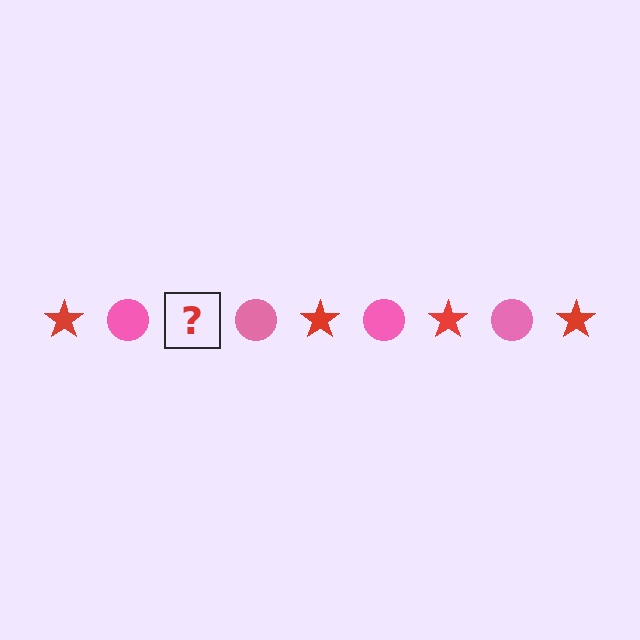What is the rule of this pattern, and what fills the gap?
The rule is that the pattern alternates between red star and pink circle. The gap should be filled with a red star.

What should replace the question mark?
The question mark should be replaced with a red star.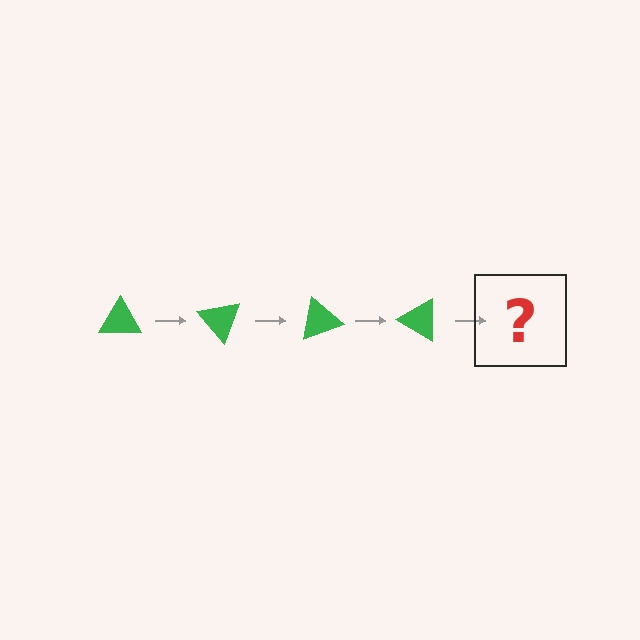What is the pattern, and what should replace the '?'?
The pattern is that the triangle rotates 50 degrees each step. The '?' should be a green triangle rotated 200 degrees.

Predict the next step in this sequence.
The next step is a green triangle rotated 200 degrees.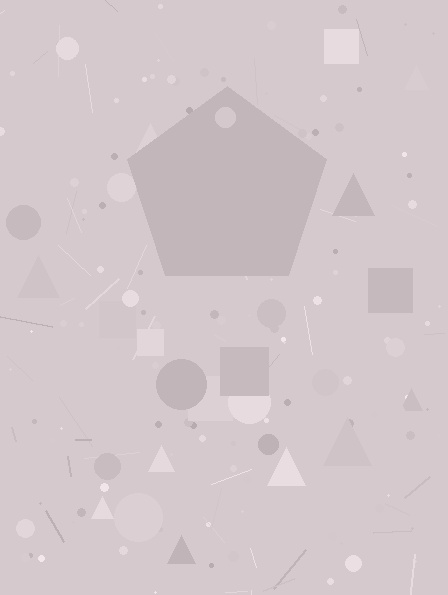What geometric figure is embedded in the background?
A pentagon is embedded in the background.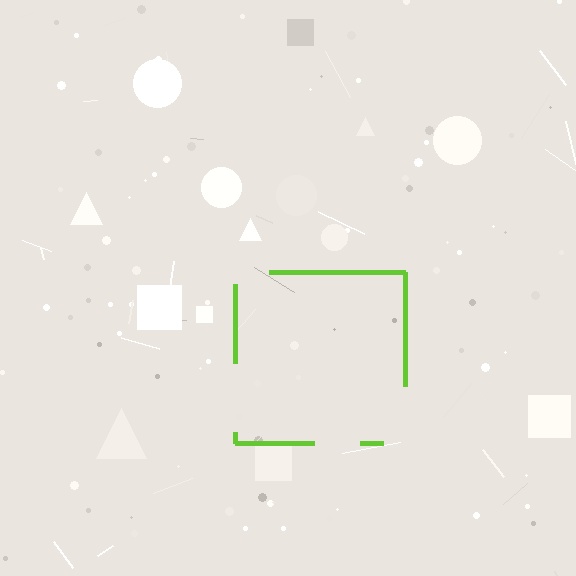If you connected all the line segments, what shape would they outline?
They would outline a square.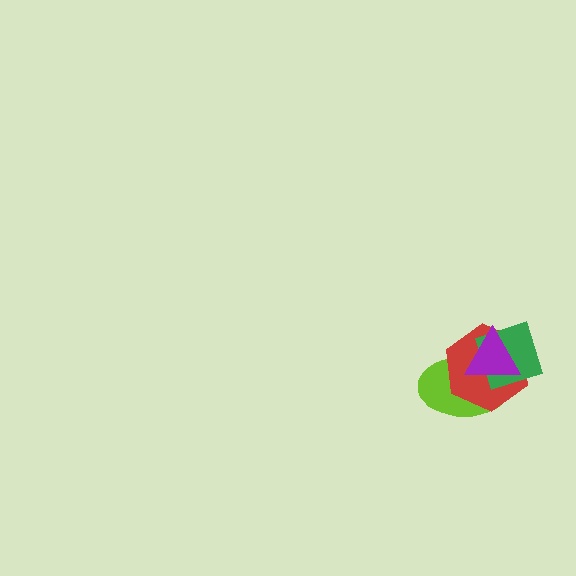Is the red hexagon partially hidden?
Yes, it is partially covered by another shape.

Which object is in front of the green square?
The purple triangle is in front of the green square.